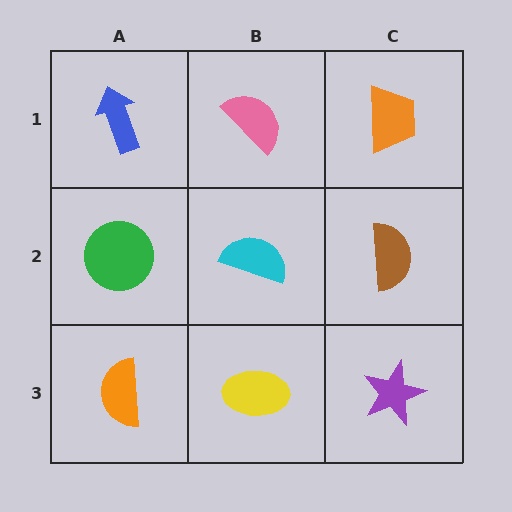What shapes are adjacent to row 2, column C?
An orange trapezoid (row 1, column C), a purple star (row 3, column C), a cyan semicircle (row 2, column B).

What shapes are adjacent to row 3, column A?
A green circle (row 2, column A), a yellow ellipse (row 3, column B).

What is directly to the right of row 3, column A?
A yellow ellipse.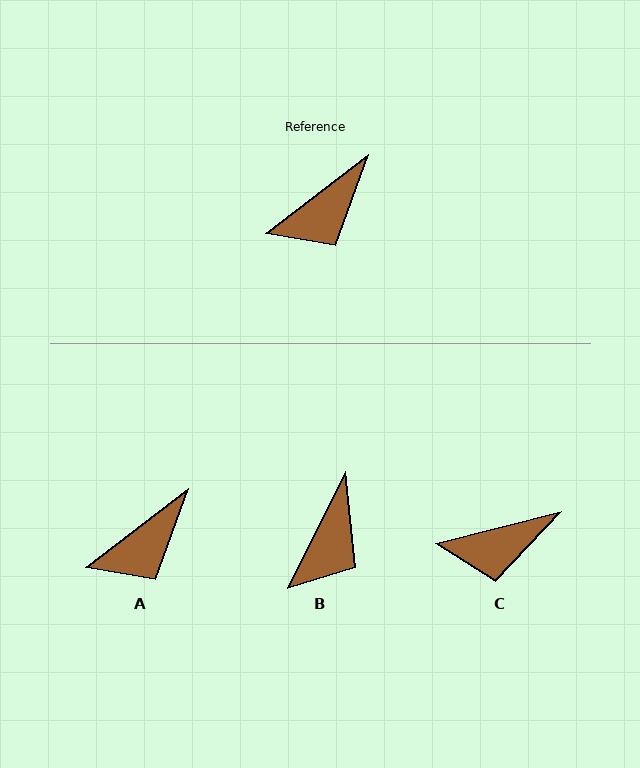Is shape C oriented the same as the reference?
No, it is off by about 23 degrees.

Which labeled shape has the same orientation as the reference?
A.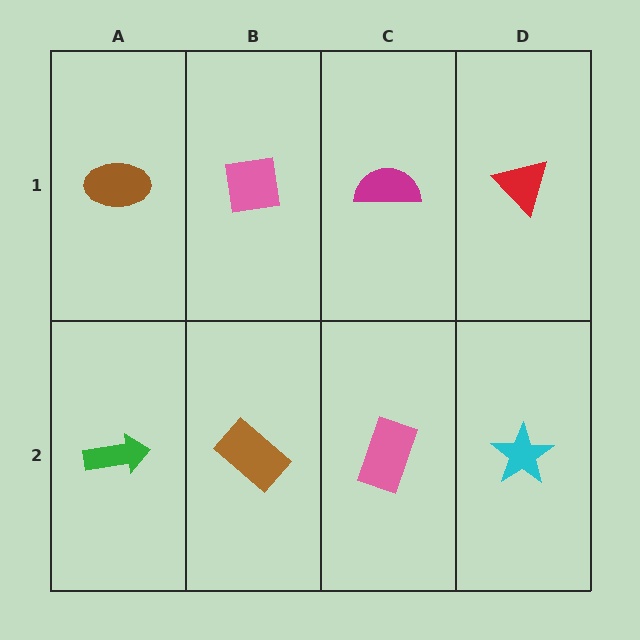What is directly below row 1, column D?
A cyan star.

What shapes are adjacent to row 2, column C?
A magenta semicircle (row 1, column C), a brown rectangle (row 2, column B), a cyan star (row 2, column D).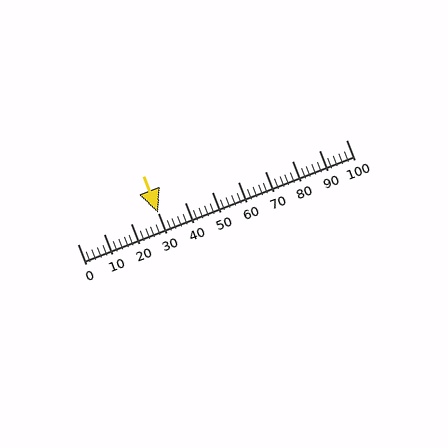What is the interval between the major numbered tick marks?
The major tick marks are spaced 10 units apart.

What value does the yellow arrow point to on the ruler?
The yellow arrow points to approximately 30.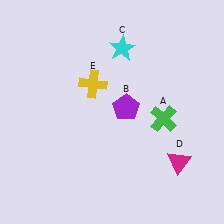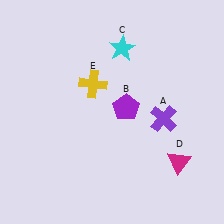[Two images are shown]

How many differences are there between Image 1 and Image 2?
There is 1 difference between the two images.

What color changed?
The cross (A) changed from green in Image 1 to purple in Image 2.